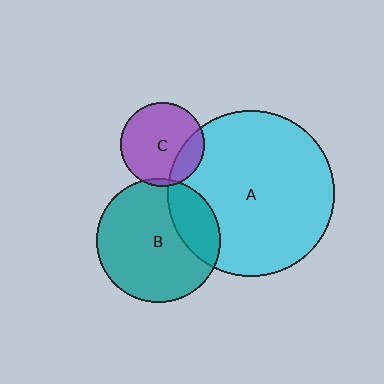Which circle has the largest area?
Circle A (cyan).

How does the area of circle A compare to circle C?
Approximately 3.9 times.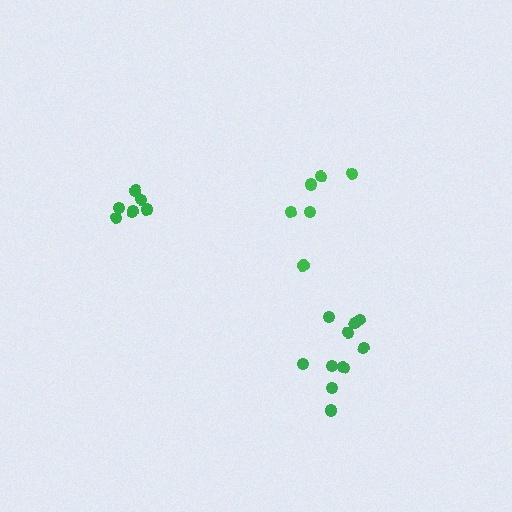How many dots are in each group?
Group 1: 6 dots, Group 2: 6 dots, Group 3: 10 dots (22 total).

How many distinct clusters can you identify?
There are 3 distinct clusters.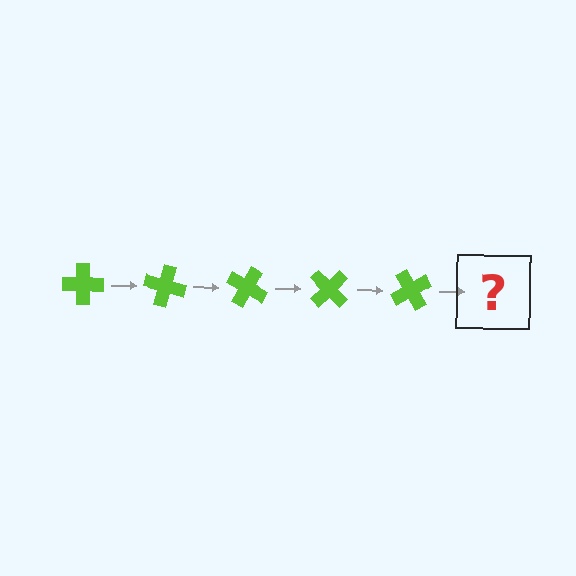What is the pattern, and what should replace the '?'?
The pattern is that the cross rotates 15 degrees each step. The '?' should be a lime cross rotated 75 degrees.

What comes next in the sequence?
The next element should be a lime cross rotated 75 degrees.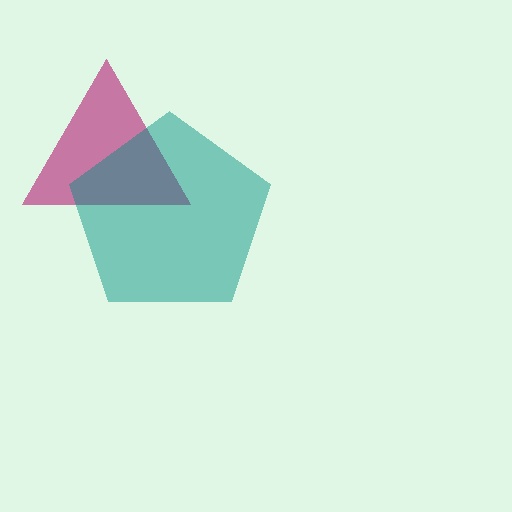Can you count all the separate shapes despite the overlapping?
Yes, there are 2 separate shapes.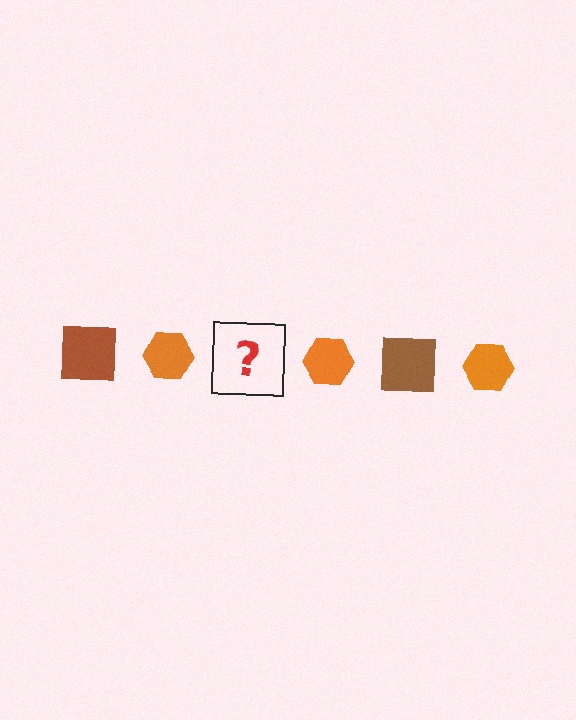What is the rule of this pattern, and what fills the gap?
The rule is that the pattern alternates between brown square and orange hexagon. The gap should be filled with a brown square.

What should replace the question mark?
The question mark should be replaced with a brown square.